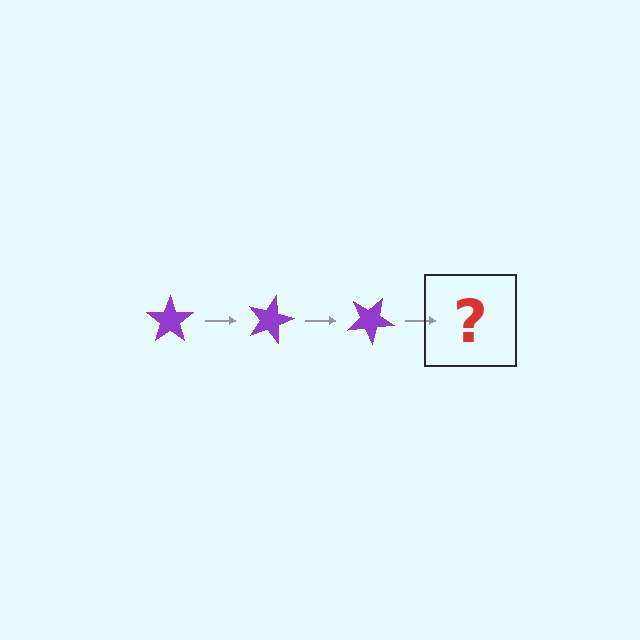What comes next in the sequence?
The next element should be a purple star rotated 45 degrees.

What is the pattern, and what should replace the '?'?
The pattern is that the star rotates 15 degrees each step. The '?' should be a purple star rotated 45 degrees.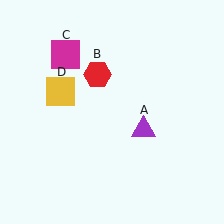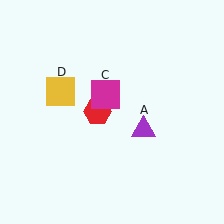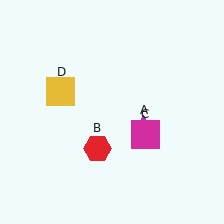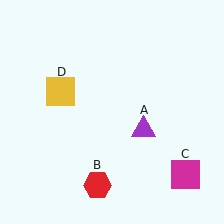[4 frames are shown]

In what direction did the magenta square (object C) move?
The magenta square (object C) moved down and to the right.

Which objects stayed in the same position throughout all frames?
Purple triangle (object A) and yellow square (object D) remained stationary.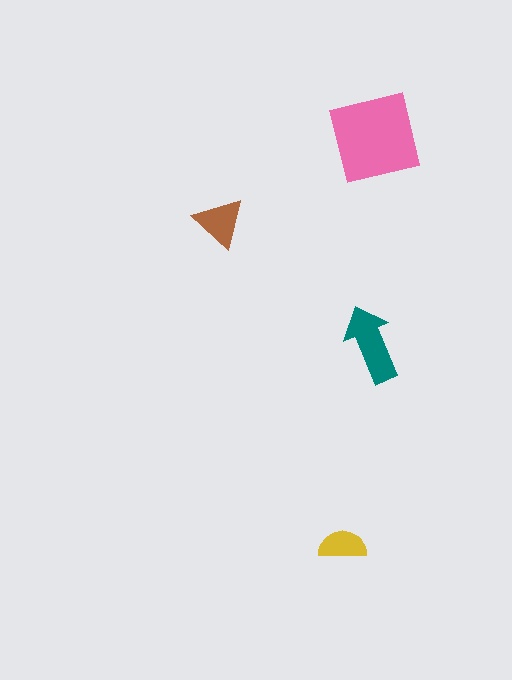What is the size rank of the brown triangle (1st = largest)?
3rd.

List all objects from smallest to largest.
The yellow semicircle, the brown triangle, the teal arrow, the pink square.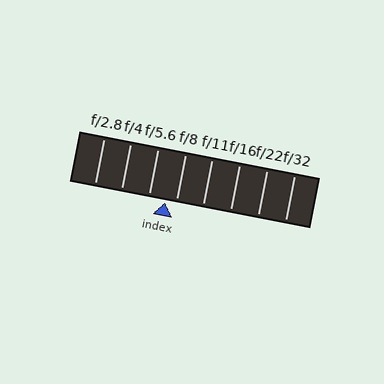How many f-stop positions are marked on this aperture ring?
There are 8 f-stop positions marked.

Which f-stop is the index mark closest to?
The index mark is closest to f/8.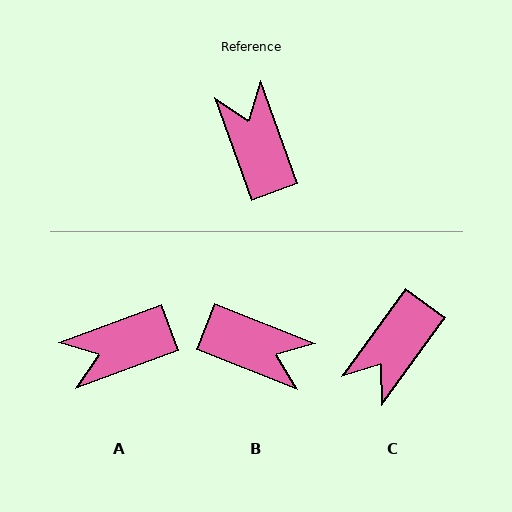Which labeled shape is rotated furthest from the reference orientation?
B, about 131 degrees away.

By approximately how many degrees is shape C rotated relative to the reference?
Approximately 124 degrees counter-clockwise.